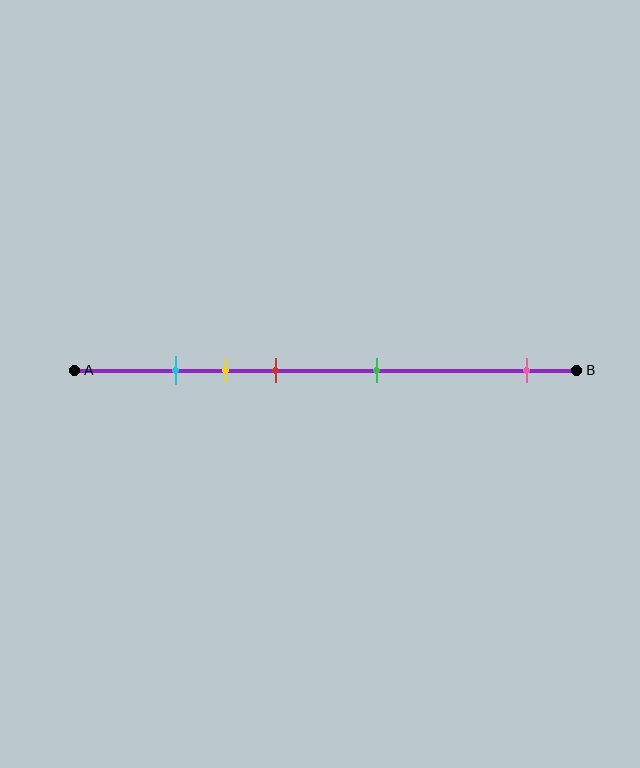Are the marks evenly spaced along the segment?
No, the marks are not evenly spaced.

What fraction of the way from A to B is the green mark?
The green mark is approximately 60% (0.6) of the way from A to B.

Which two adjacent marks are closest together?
The cyan and yellow marks are the closest adjacent pair.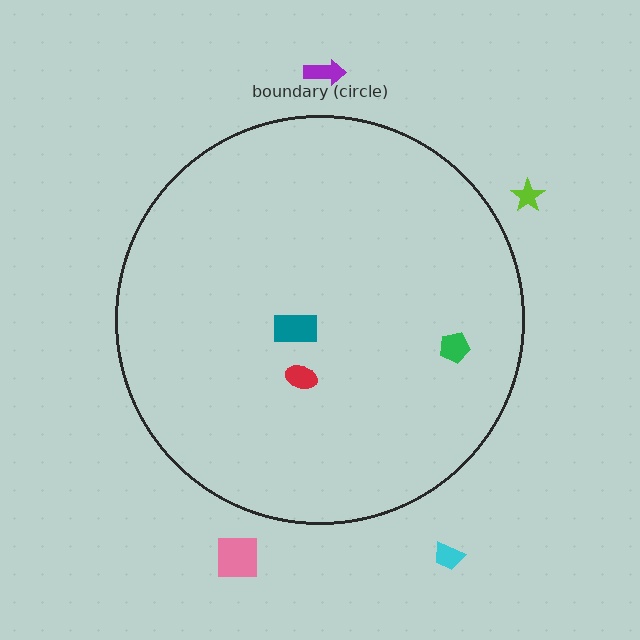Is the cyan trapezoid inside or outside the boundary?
Outside.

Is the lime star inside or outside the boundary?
Outside.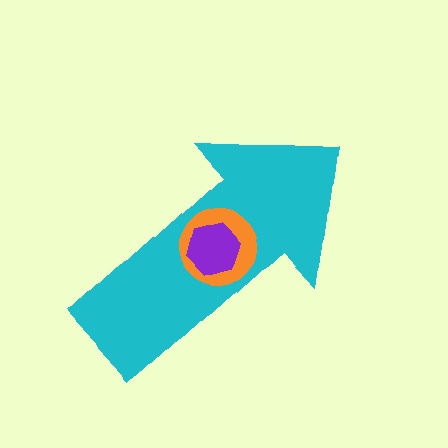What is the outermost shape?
The cyan arrow.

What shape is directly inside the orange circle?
The purple hexagon.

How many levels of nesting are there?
3.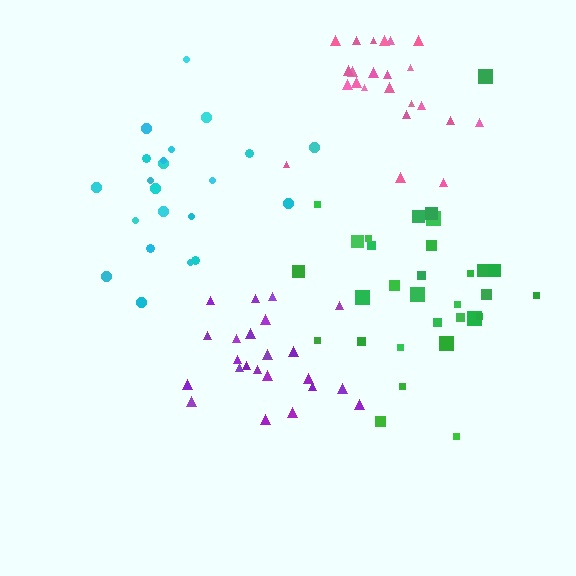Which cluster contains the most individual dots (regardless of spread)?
Green (31).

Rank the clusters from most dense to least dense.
purple, pink, cyan, green.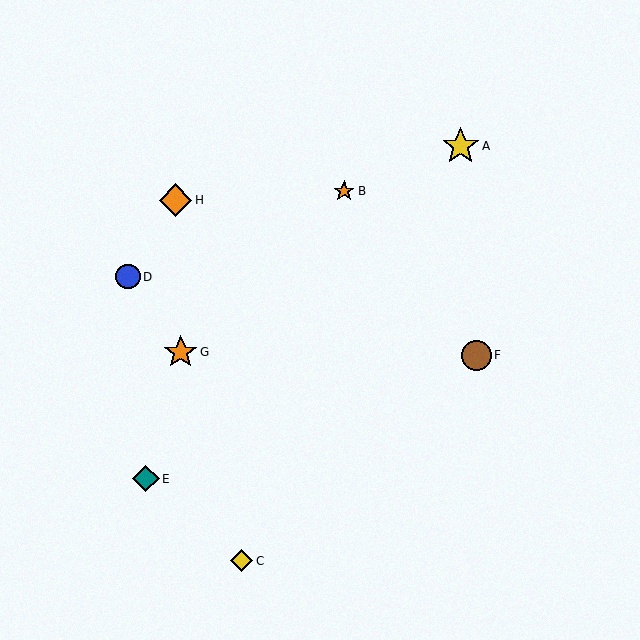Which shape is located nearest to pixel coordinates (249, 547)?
The yellow diamond (labeled C) at (242, 561) is nearest to that location.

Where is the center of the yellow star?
The center of the yellow star is at (461, 146).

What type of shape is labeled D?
Shape D is a blue circle.